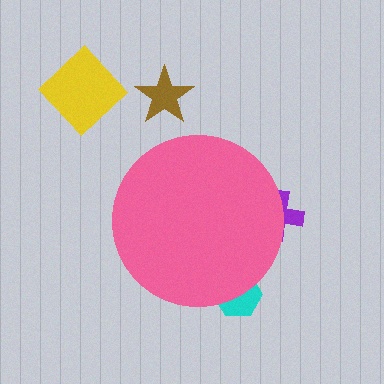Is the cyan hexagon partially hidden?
Yes, the cyan hexagon is partially hidden behind the pink circle.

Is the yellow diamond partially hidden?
No, the yellow diamond is fully visible.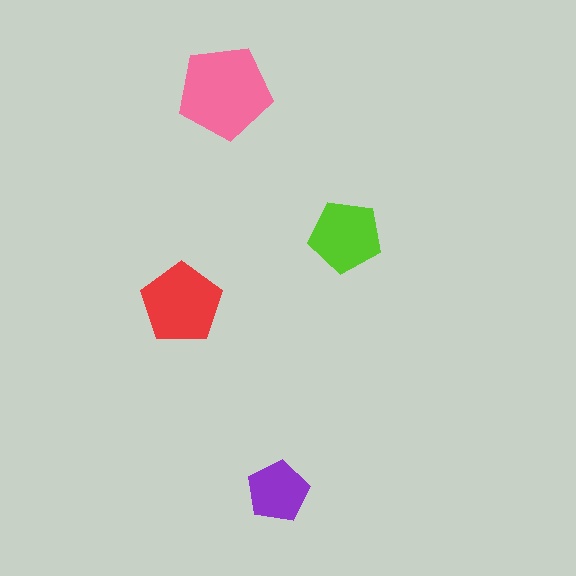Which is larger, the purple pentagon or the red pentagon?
The red one.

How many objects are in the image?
There are 4 objects in the image.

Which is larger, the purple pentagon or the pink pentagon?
The pink one.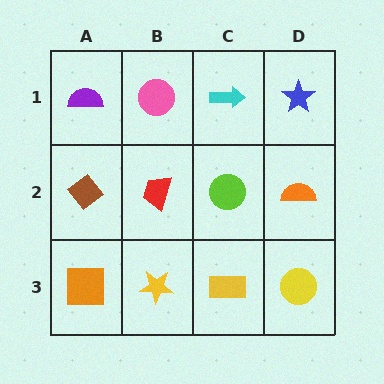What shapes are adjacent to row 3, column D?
An orange semicircle (row 2, column D), a yellow rectangle (row 3, column C).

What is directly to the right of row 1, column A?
A pink circle.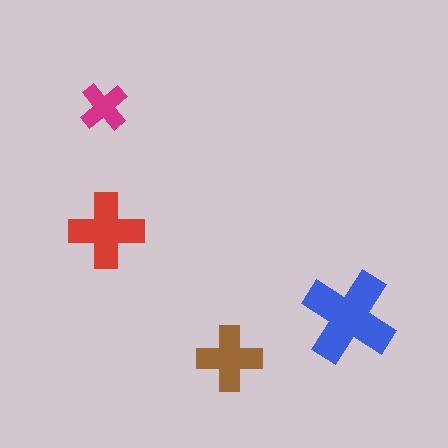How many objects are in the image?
There are 4 objects in the image.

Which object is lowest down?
The brown cross is bottommost.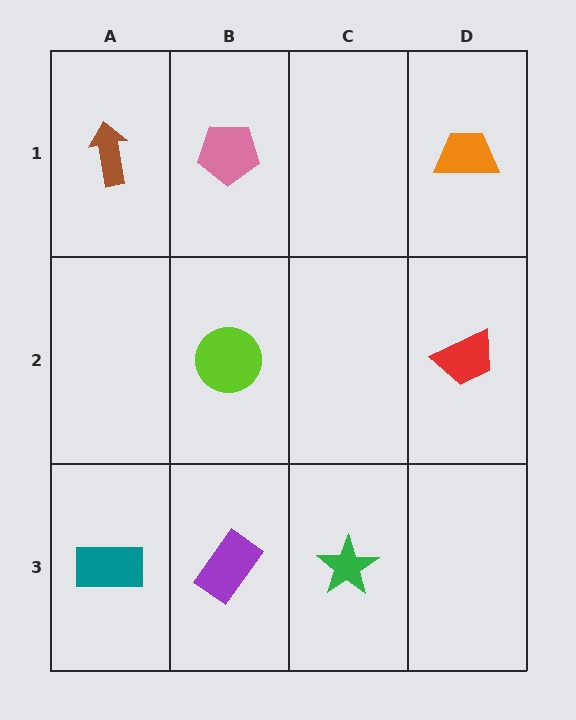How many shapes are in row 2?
2 shapes.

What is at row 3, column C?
A green star.